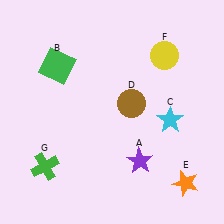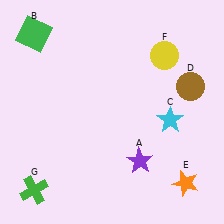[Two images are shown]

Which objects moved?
The objects that moved are: the green square (B), the brown circle (D), the green cross (G).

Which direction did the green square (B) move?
The green square (B) moved up.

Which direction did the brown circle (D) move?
The brown circle (D) moved right.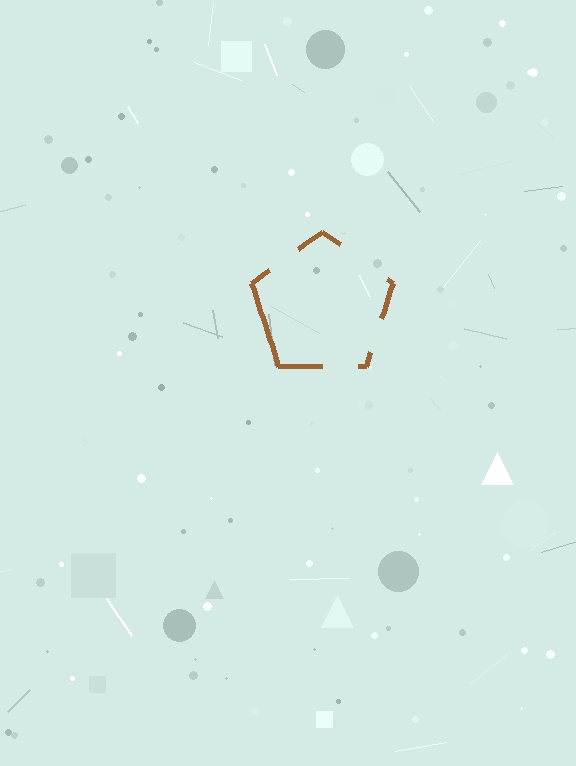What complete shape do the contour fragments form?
The contour fragments form a pentagon.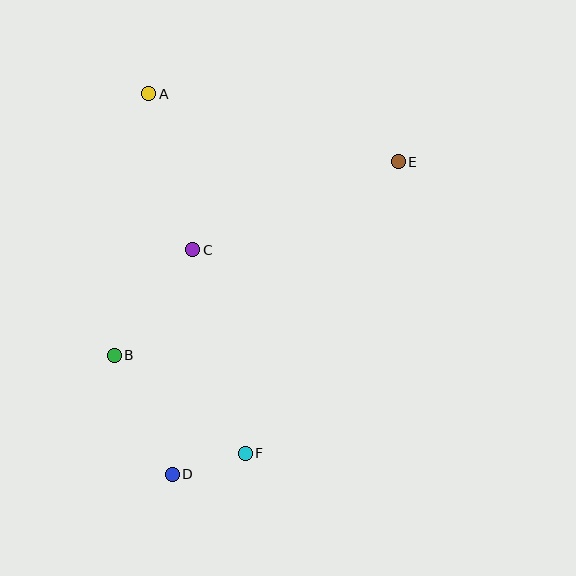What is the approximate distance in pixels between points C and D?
The distance between C and D is approximately 226 pixels.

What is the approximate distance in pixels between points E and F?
The distance between E and F is approximately 329 pixels.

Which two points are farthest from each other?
Points D and E are farthest from each other.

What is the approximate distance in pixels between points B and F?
The distance between B and F is approximately 164 pixels.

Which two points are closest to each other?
Points D and F are closest to each other.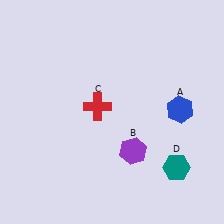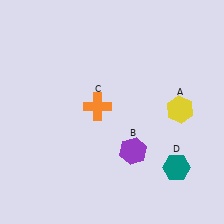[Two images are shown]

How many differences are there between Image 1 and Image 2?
There are 2 differences between the two images.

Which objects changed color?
A changed from blue to yellow. C changed from red to orange.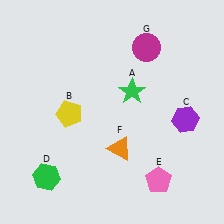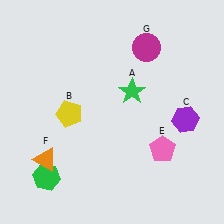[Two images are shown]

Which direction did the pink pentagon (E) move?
The pink pentagon (E) moved up.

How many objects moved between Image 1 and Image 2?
2 objects moved between the two images.